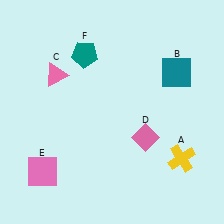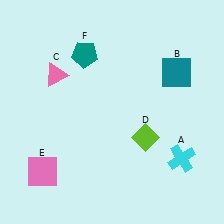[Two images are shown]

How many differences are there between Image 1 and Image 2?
There are 2 differences between the two images.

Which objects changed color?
A changed from yellow to cyan. D changed from pink to lime.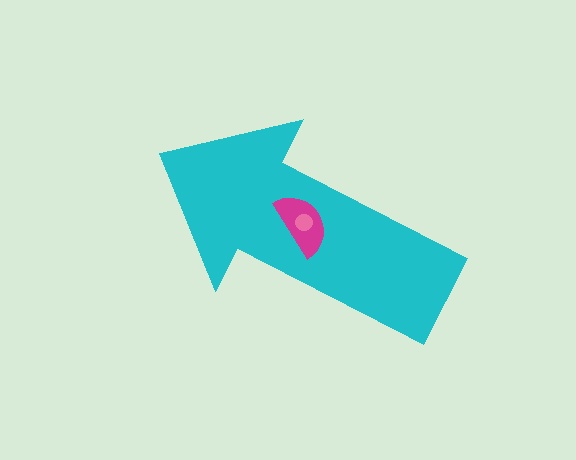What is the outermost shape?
The cyan arrow.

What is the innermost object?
The pink circle.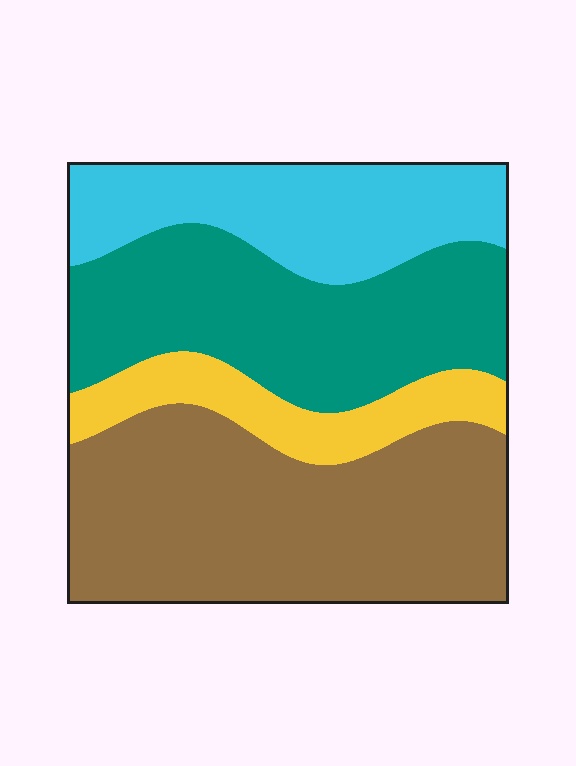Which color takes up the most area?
Brown, at roughly 40%.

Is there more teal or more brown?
Brown.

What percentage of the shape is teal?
Teal covers roughly 30% of the shape.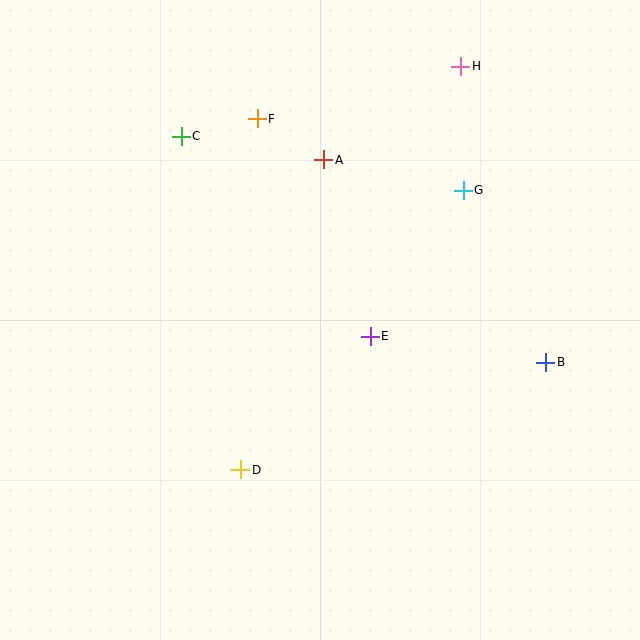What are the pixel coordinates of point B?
Point B is at (546, 362).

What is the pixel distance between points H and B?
The distance between H and B is 308 pixels.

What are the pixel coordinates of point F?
Point F is at (257, 119).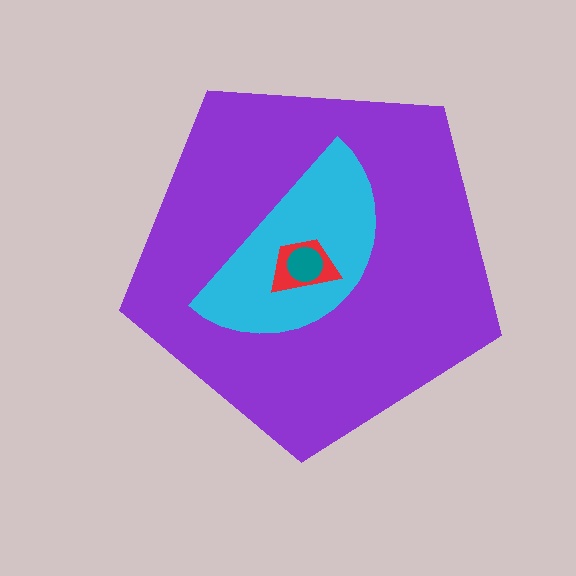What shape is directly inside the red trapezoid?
The teal circle.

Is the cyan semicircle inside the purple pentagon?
Yes.